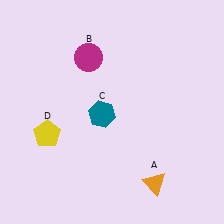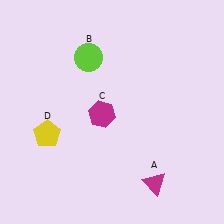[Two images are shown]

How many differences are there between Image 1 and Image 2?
There are 3 differences between the two images.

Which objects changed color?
A changed from orange to magenta. B changed from magenta to lime. C changed from teal to magenta.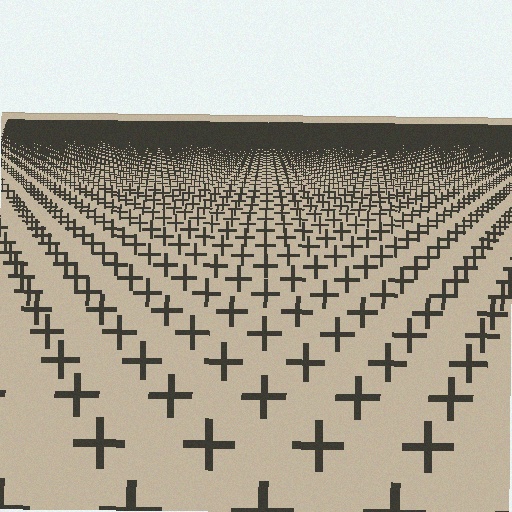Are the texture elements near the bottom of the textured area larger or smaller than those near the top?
Larger. Near the bottom, elements are closer to the viewer and appear at a bigger on-screen size.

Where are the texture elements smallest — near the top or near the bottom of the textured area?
Near the top.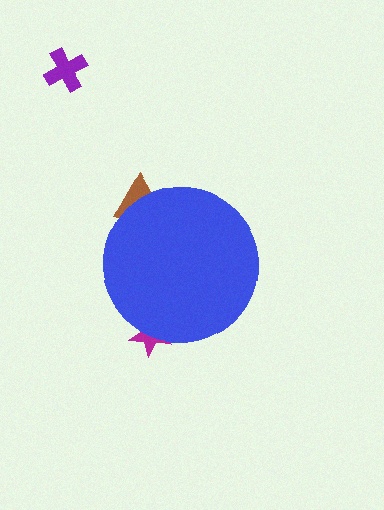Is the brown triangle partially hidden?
Yes, the brown triangle is partially hidden behind the blue circle.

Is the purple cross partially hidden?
No, the purple cross is fully visible.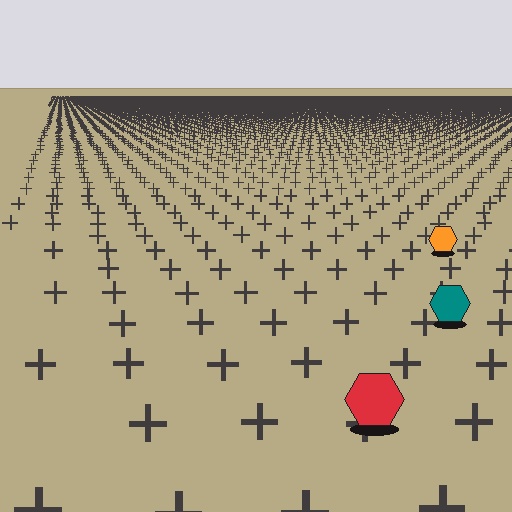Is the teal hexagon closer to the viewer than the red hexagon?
No. The red hexagon is closer — you can tell from the texture gradient: the ground texture is coarser near it.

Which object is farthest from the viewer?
The orange hexagon is farthest from the viewer. It appears smaller and the ground texture around it is denser.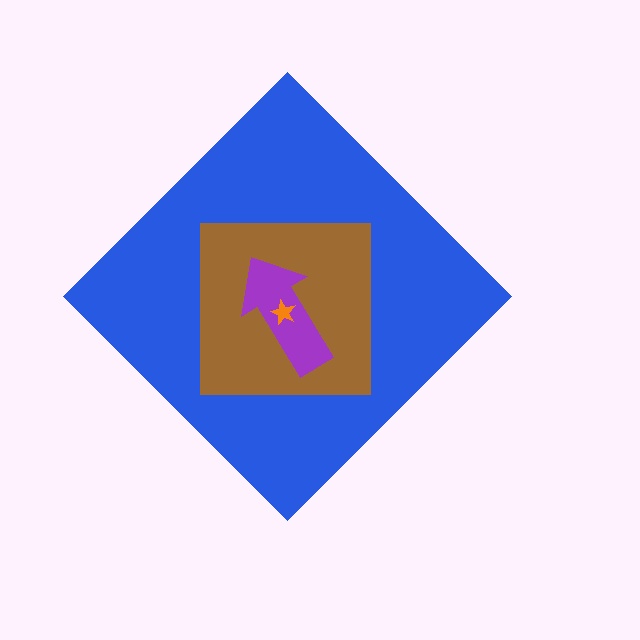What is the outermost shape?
The blue diamond.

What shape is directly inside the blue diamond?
The brown square.